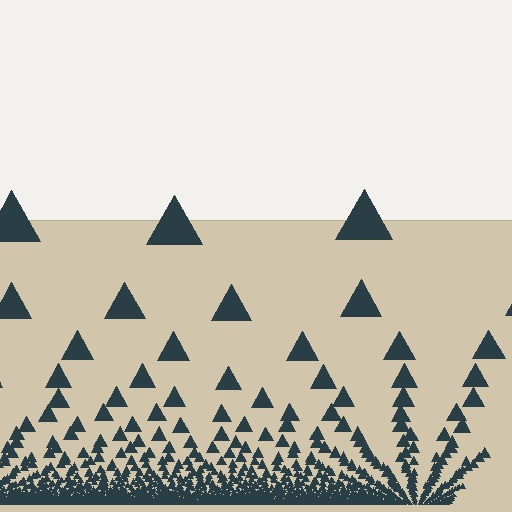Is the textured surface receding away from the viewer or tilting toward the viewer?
The surface appears to tilt toward the viewer. Texture elements get larger and sparser toward the top.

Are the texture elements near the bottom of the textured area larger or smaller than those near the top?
Smaller. The gradient is inverted — elements near the bottom are smaller and denser.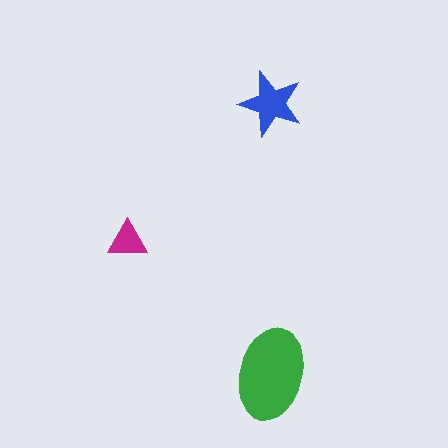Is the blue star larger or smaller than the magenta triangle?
Larger.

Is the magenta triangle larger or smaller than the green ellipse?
Smaller.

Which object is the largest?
The green ellipse.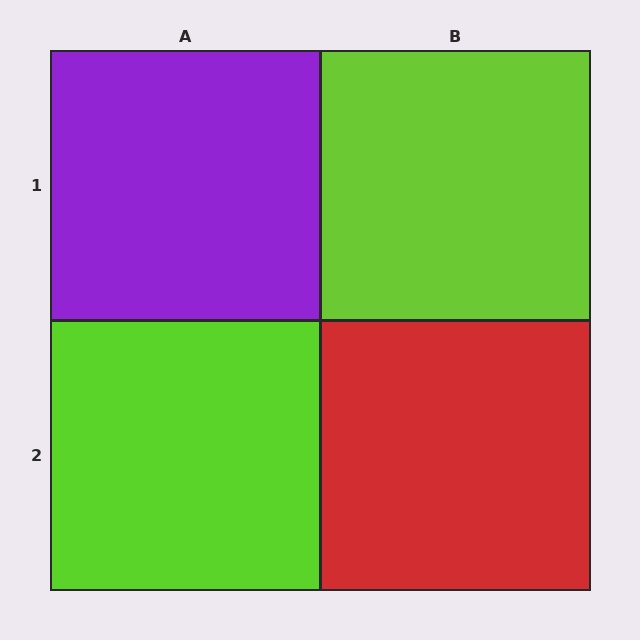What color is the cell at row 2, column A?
Lime.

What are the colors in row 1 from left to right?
Purple, lime.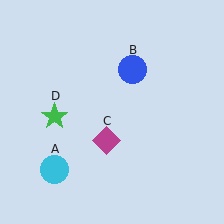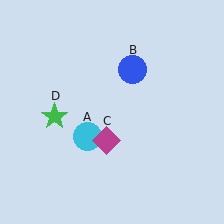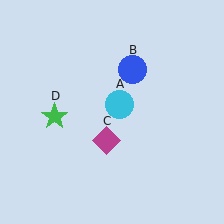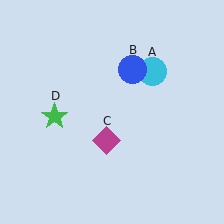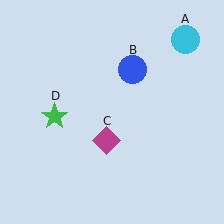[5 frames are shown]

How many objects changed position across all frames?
1 object changed position: cyan circle (object A).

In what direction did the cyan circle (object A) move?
The cyan circle (object A) moved up and to the right.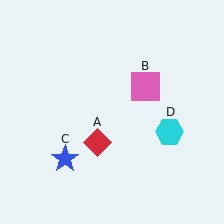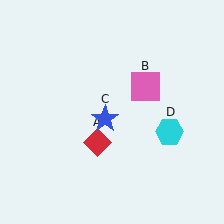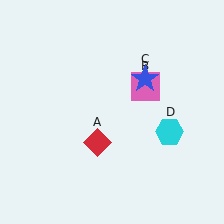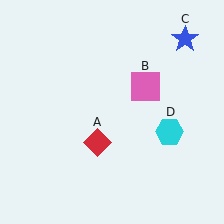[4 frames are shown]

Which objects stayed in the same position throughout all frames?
Red diamond (object A) and pink square (object B) and cyan hexagon (object D) remained stationary.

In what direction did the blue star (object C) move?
The blue star (object C) moved up and to the right.